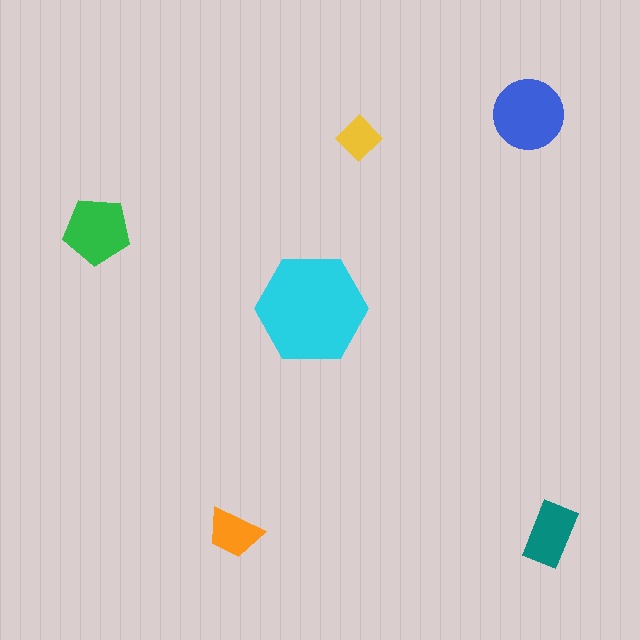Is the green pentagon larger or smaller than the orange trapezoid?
Larger.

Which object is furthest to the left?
The green pentagon is leftmost.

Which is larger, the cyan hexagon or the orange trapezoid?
The cyan hexagon.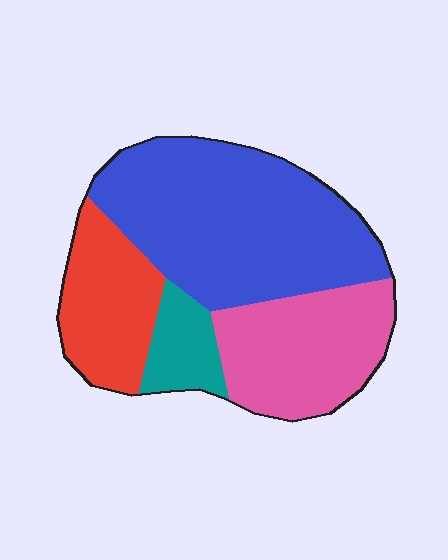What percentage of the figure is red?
Red takes up about one fifth (1/5) of the figure.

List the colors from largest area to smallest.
From largest to smallest: blue, pink, red, teal.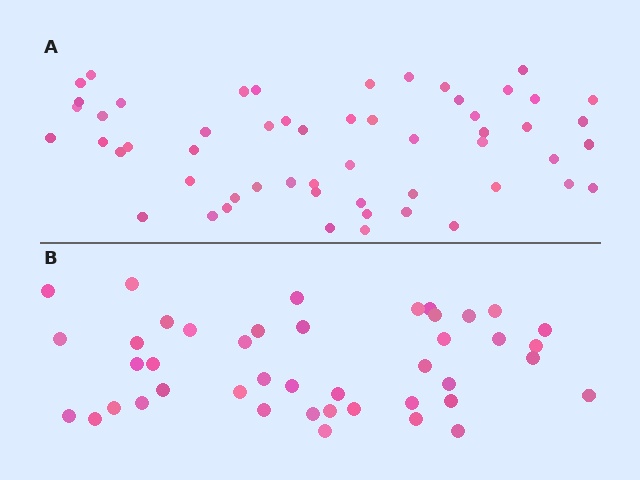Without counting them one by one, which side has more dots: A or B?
Region A (the top region) has more dots.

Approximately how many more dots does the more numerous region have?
Region A has roughly 12 or so more dots than region B.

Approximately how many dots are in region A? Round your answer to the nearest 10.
About 60 dots. (The exact count is 55, which rounds to 60.)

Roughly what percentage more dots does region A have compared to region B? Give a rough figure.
About 30% more.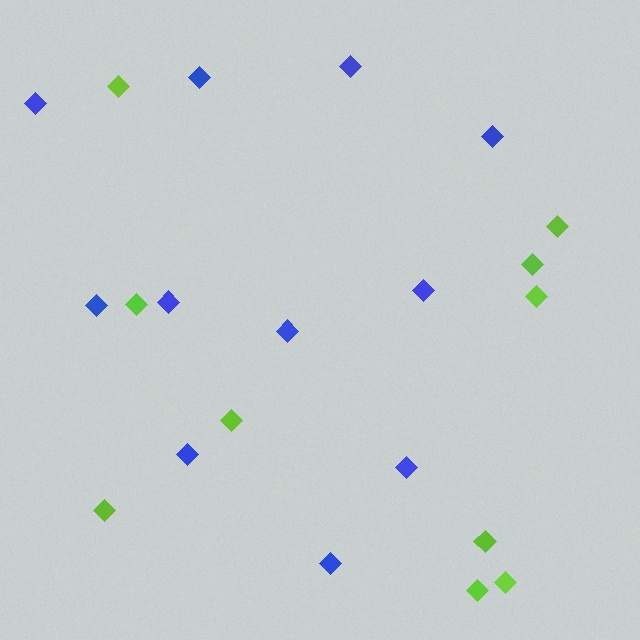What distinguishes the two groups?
There are 2 groups: one group of blue diamonds (11) and one group of lime diamonds (10).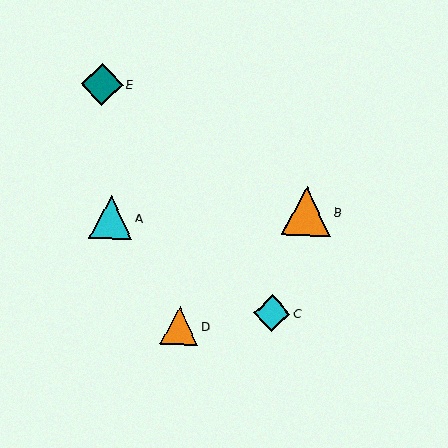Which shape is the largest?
The orange triangle (labeled B) is the largest.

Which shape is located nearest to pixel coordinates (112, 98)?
The teal diamond (labeled E) at (102, 84) is nearest to that location.